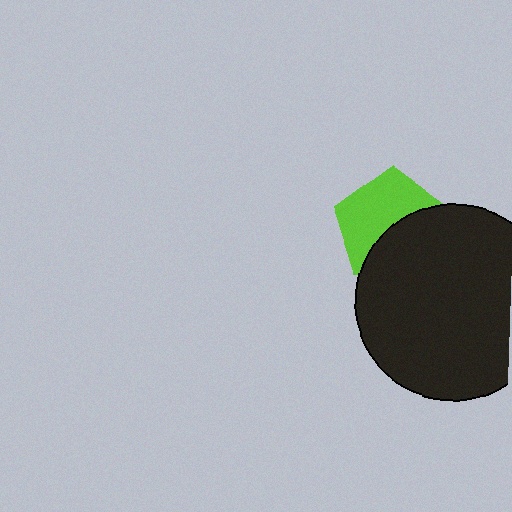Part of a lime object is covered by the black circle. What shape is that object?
It is a pentagon.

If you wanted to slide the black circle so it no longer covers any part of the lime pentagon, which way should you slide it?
Slide it down — that is the most direct way to separate the two shapes.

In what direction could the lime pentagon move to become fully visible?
The lime pentagon could move up. That would shift it out from behind the black circle entirely.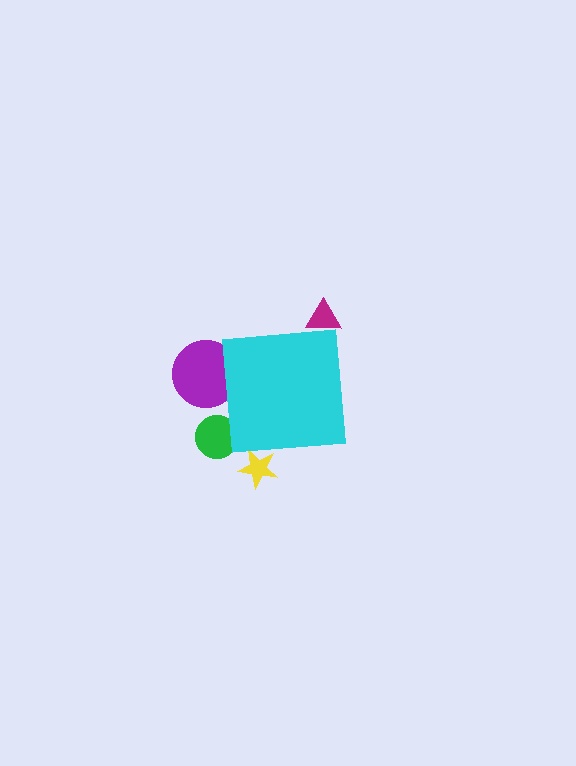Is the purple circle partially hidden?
Yes, the purple circle is partially hidden behind the cyan square.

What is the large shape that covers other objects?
A cyan square.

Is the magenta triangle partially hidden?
Yes, the magenta triangle is partially hidden behind the cyan square.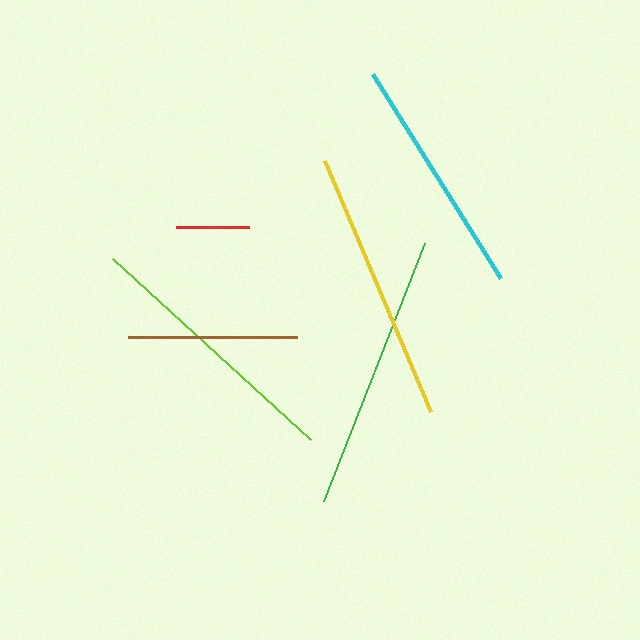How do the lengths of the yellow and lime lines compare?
The yellow and lime lines are approximately the same length.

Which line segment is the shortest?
The red line is the shortest at approximately 73 pixels.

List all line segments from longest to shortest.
From longest to shortest: green, yellow, lime, cyan, brown, red.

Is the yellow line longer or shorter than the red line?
The yellow line is longer than the red line.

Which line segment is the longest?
The green line is the longest at approximately 277 pixels.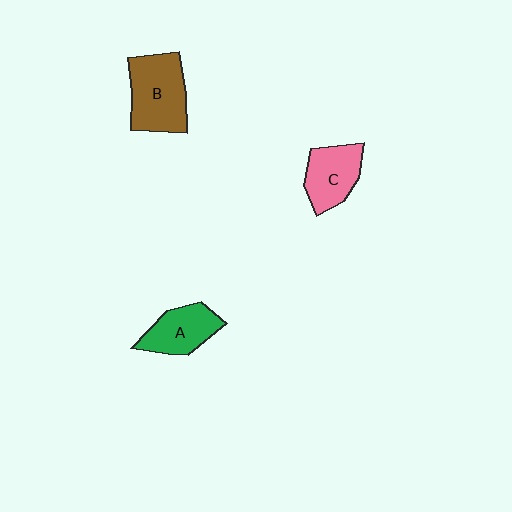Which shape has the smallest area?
Shape A (green).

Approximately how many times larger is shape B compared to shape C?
Approximately 1.4 times.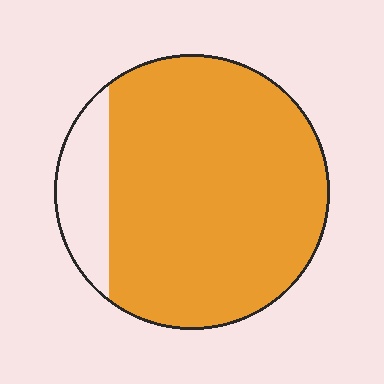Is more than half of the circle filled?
Yes.